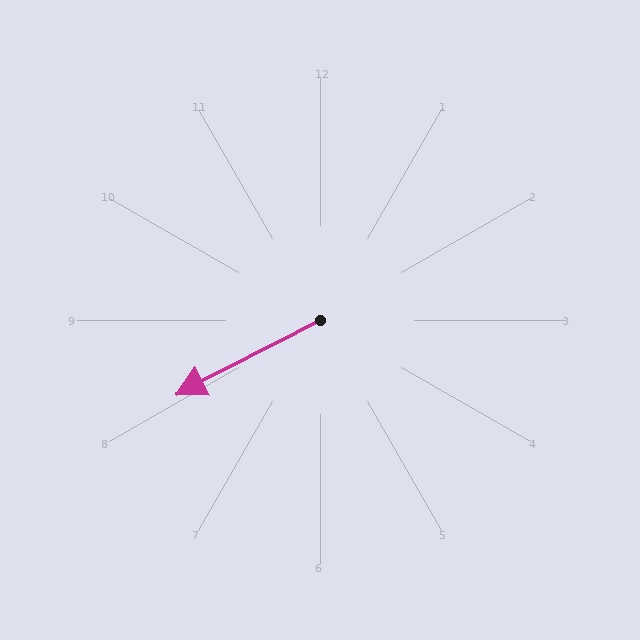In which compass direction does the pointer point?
Southwest.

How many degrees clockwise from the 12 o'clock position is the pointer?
Approximately 243 degrees.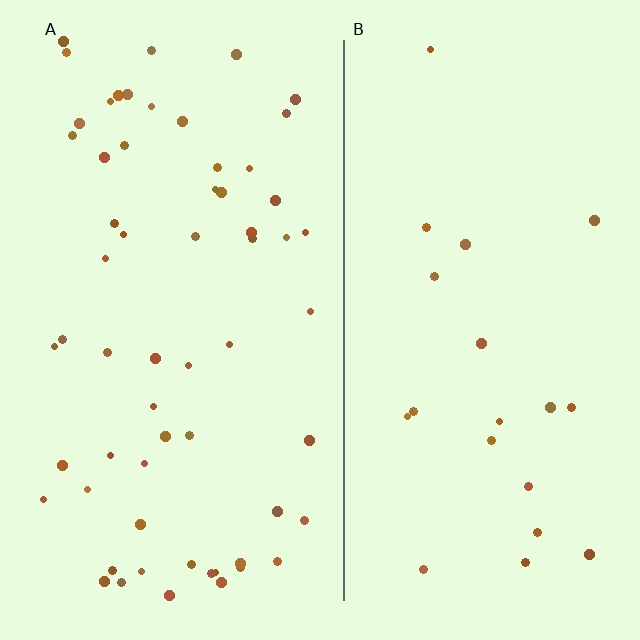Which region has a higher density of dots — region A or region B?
A (the left).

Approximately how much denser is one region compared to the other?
Approximately 2.9× — region A over region B.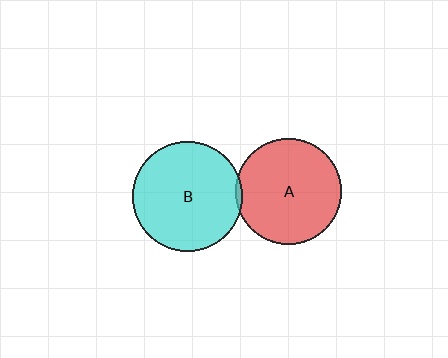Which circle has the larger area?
Circle B (cyan).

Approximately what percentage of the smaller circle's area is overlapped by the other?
Approximately 5%.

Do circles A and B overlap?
Yes.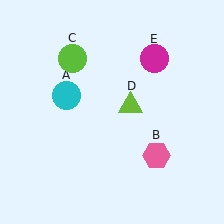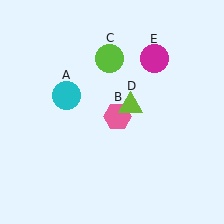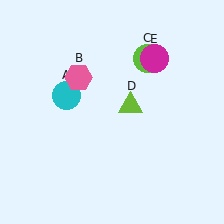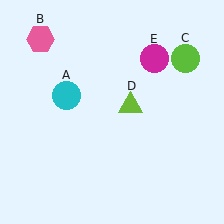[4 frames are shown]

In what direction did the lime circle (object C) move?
The lime circle (object C) moved right.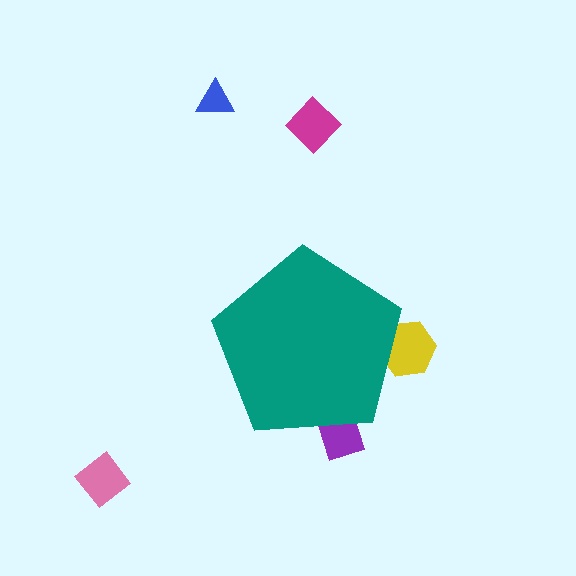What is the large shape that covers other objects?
A teal pentagon.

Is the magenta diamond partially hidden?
No, the magenta diamond is fully visible.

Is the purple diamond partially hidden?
Yes, the purple diamond is partially hidden behind the teal pentagon.